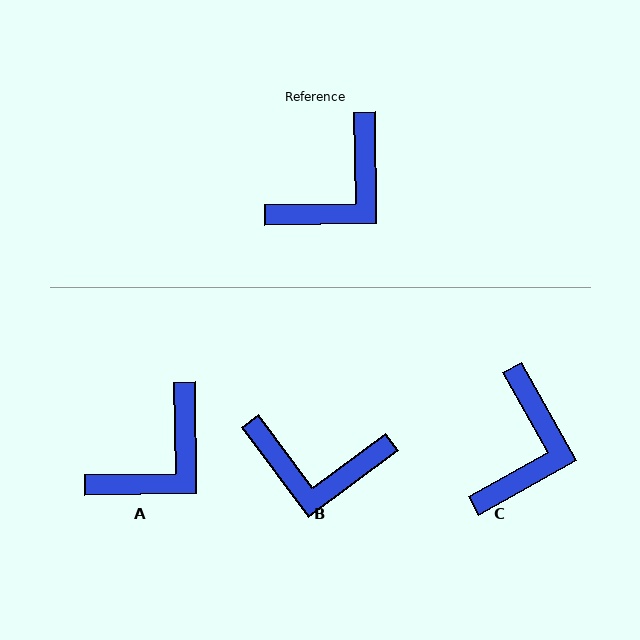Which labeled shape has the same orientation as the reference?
A.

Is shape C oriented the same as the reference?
No, it is off by about 28 degrees.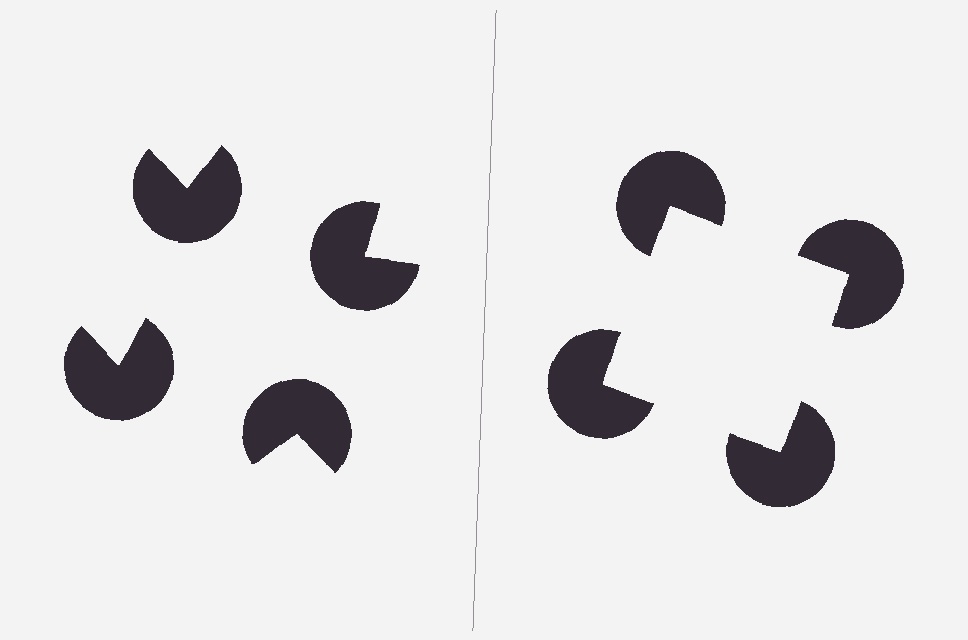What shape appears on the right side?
An illusory square.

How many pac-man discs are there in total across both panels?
8 — 4 on each side.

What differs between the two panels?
The pac-man discs are positioned identically on both sides; only the wedge orientations differ. On the right they align to a square; on the left they are misaligned.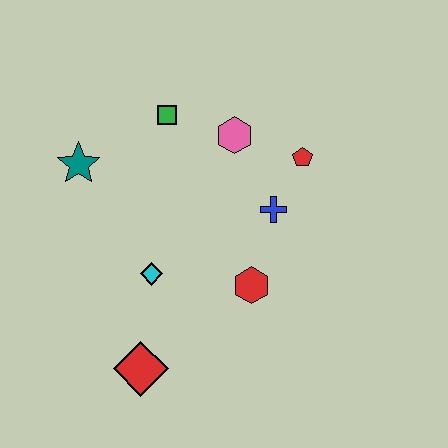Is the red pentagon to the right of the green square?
Yes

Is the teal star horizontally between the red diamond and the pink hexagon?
No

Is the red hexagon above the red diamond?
Yes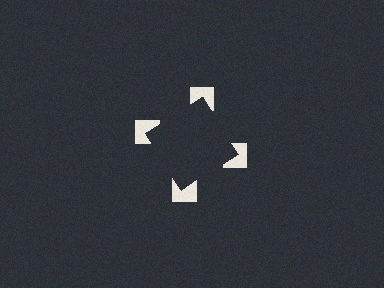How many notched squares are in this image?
There are 4 — one at each vertex of the illusory square.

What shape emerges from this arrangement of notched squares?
An illusory square — its edges are inferred from the aligned wedge cuts in the notched squares, not physically drawn.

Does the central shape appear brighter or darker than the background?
It typically appears slightly darker than the background, even though no actual brightness change is drawn.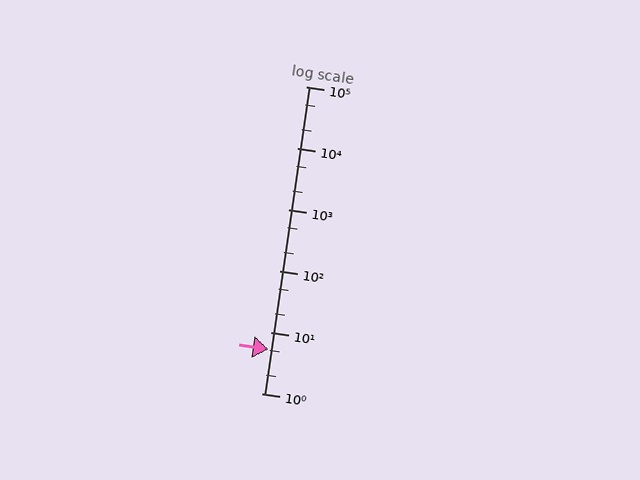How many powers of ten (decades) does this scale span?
The scale spans 5 decades, from 1 to 100000.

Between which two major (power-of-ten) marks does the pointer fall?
The pointer is between 1 and 10.